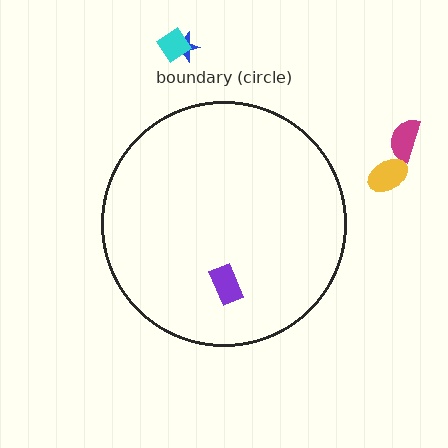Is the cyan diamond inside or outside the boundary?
Outside.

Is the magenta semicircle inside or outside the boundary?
Outside.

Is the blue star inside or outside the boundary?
Outside.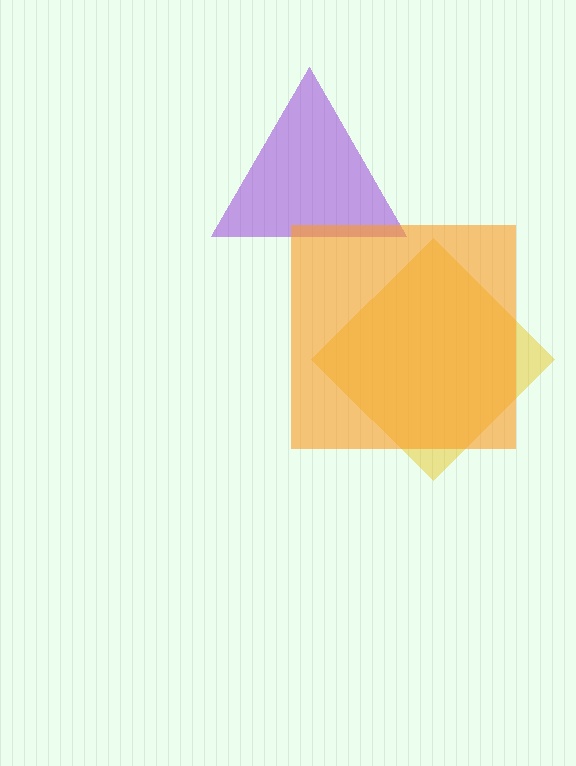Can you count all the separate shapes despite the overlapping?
Yes, there are 3 separate shapes.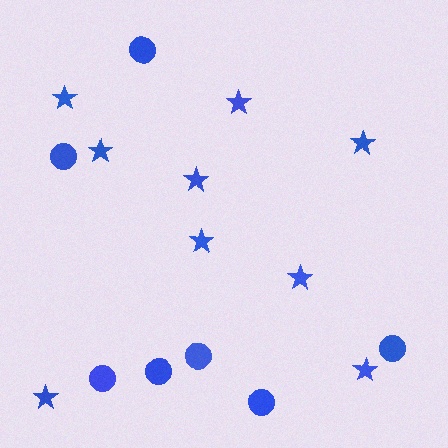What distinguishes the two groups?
There are 2 groups: one group of stars (9) and one group of circles (7).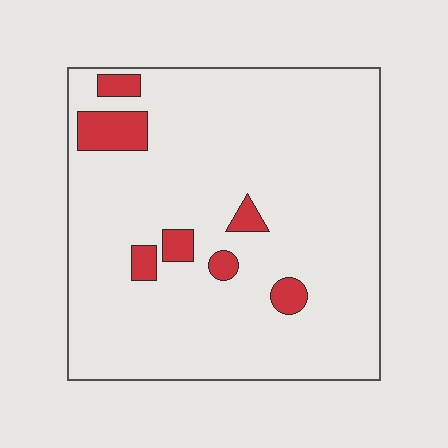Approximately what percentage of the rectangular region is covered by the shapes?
Approximately 10%.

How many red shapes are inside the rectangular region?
7.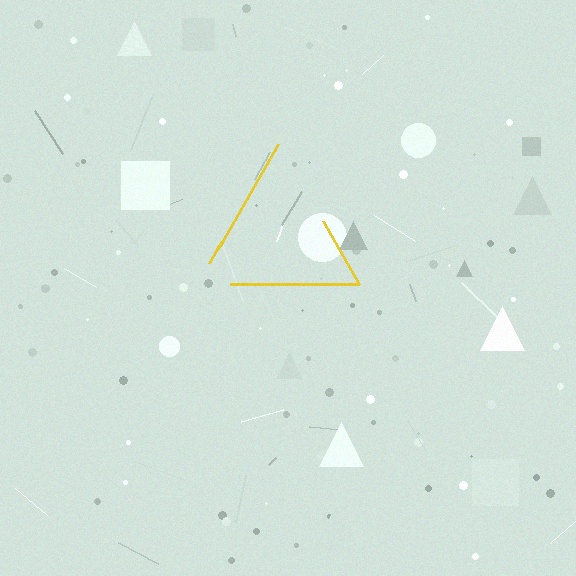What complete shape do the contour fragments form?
The contour fragments form a triangle.